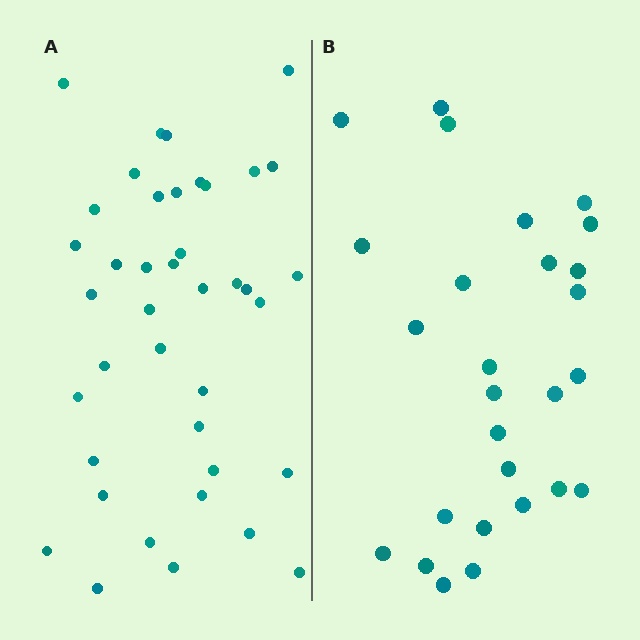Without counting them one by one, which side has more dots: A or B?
Region A (the left region) has more dots.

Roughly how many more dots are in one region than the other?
Region A has approximately 15 more dots than region B.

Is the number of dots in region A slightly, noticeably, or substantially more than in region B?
Region A has substantially more. The ratio is roughly 1.5 to 1.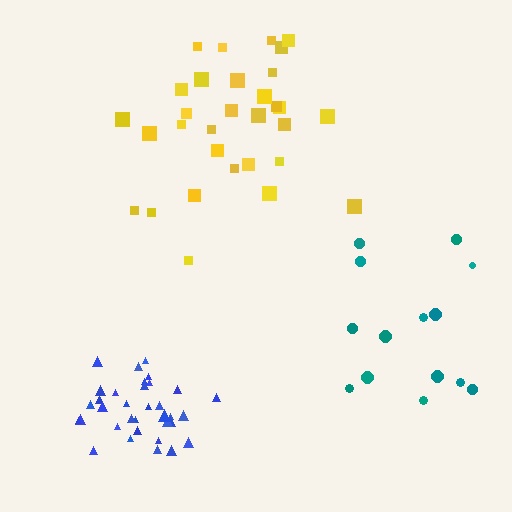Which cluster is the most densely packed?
Blue.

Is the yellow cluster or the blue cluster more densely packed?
Blue.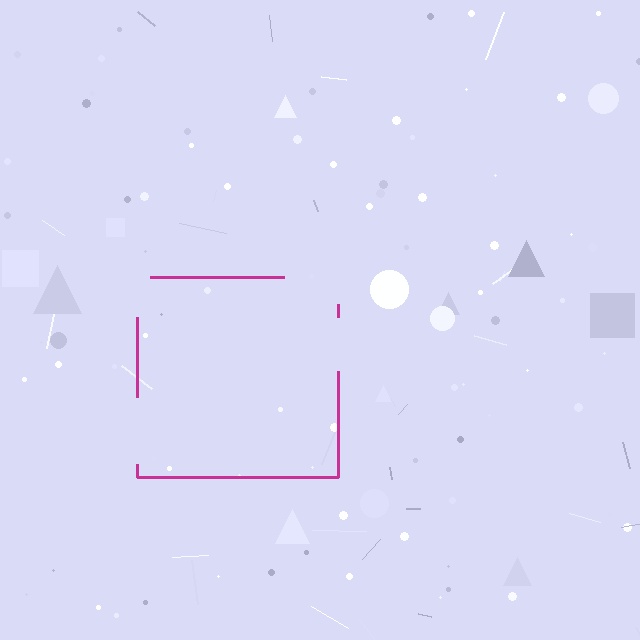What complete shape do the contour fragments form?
The contour fragments form a square.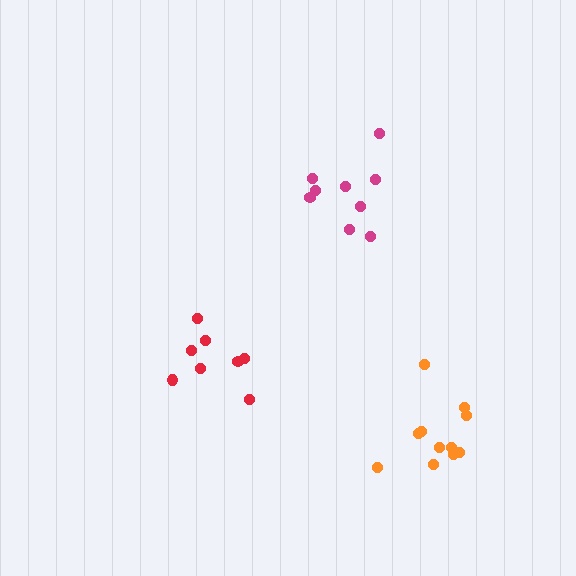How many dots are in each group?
Group 1: 8 dots, Group 2: 9 dots, Group 3: 11 dots (28 total).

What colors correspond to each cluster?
The clusters are colored: red, magenta, orange.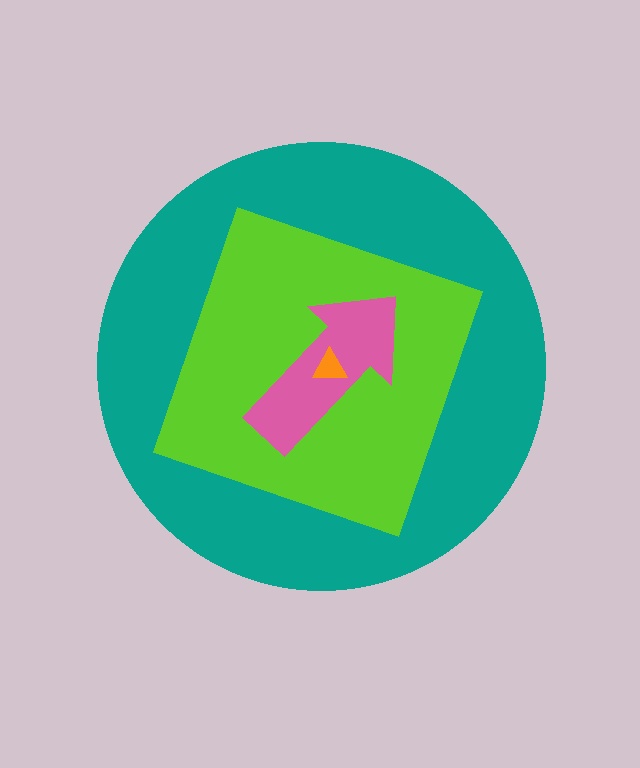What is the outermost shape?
The teal circle.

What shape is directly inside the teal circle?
The lime diamond.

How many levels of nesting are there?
4.